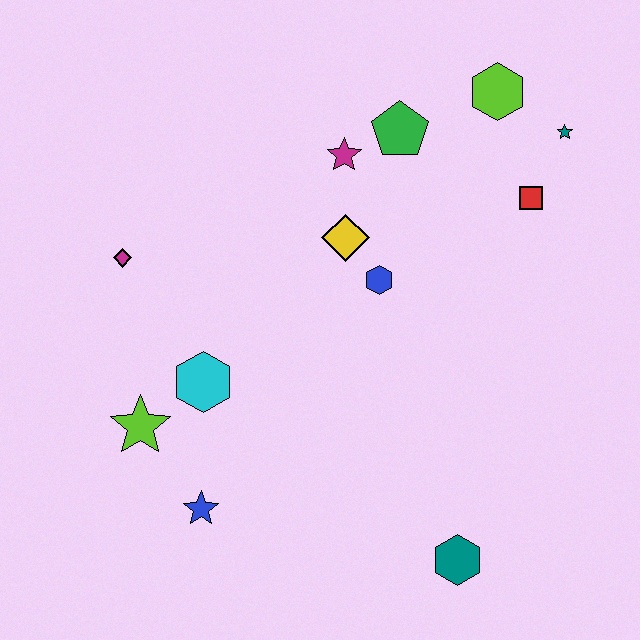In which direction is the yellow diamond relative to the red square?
The yellow diamond is to the left of the red square.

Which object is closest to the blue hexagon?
The yellow diamond is closest to the blue hexagon.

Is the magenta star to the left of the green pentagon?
Yes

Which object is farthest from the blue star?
The teal star is farthest from the blue star.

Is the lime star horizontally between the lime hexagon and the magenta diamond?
Yes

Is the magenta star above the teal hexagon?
Yes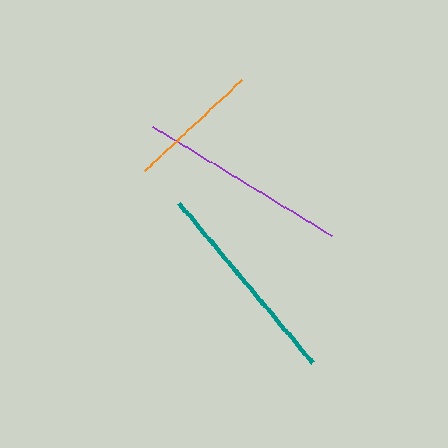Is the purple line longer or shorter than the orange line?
The purple line is longer than the orange line.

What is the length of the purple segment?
The purple segment is approximately 209 pixels long.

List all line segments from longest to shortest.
From longest to shortest: purple, teal, orange.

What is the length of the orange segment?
The orange segment is approximately 133 pixels long.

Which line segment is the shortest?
The orange line is the shortest at approximately 133 pixels.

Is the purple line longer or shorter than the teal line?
The purple line is longer than the teal line.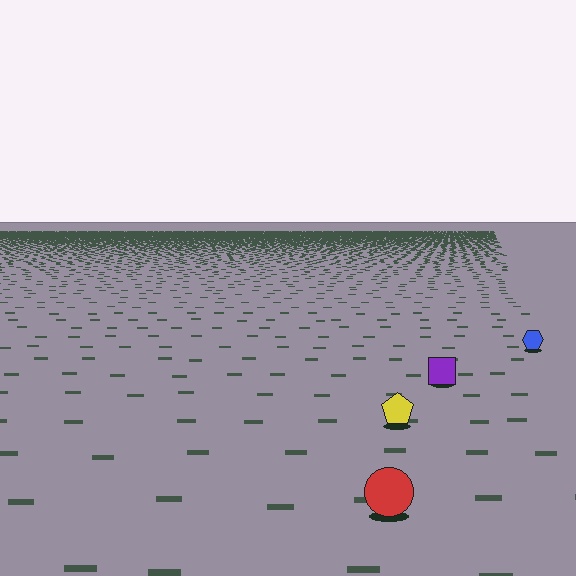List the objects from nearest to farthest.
From nearest to farthest: the red circle, the yellow pentagon, the purple square, the blue hexagon.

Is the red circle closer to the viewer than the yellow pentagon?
Yes. The red circle is closer — you can tell from the texture gradient: the ground texture is coarser near it.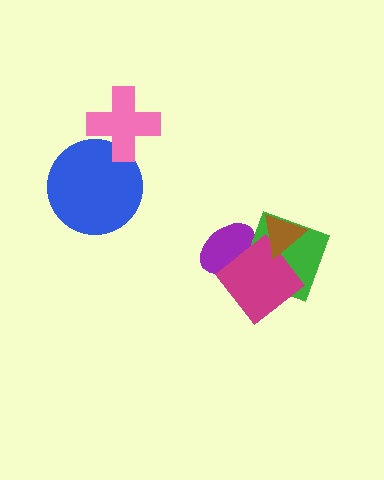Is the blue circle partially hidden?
Yes, it is partially covered by another shape.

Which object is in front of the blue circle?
The pink cross is in front of the blue circle.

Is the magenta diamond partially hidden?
Yes, it is partially covered by another shape.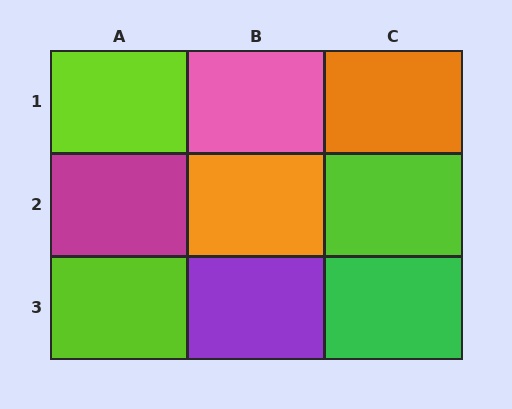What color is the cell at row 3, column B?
Purple.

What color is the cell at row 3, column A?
Lime.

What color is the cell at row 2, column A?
Magenta.